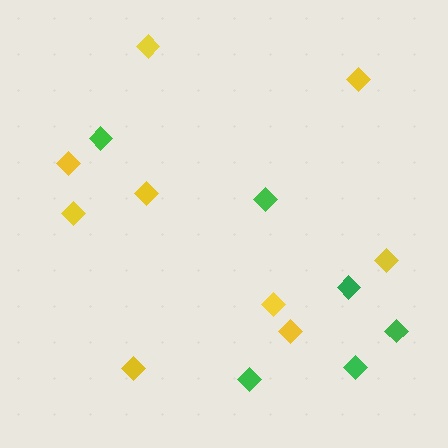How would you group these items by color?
There are 2 groups: one group of yellow diamonds (9) and one group of green diamonds (6).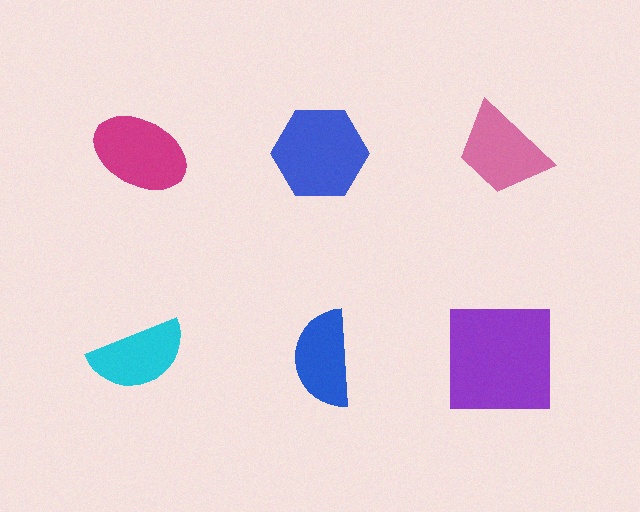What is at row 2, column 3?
A purple square.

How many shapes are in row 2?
3 shapes.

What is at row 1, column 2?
A blue hexagon.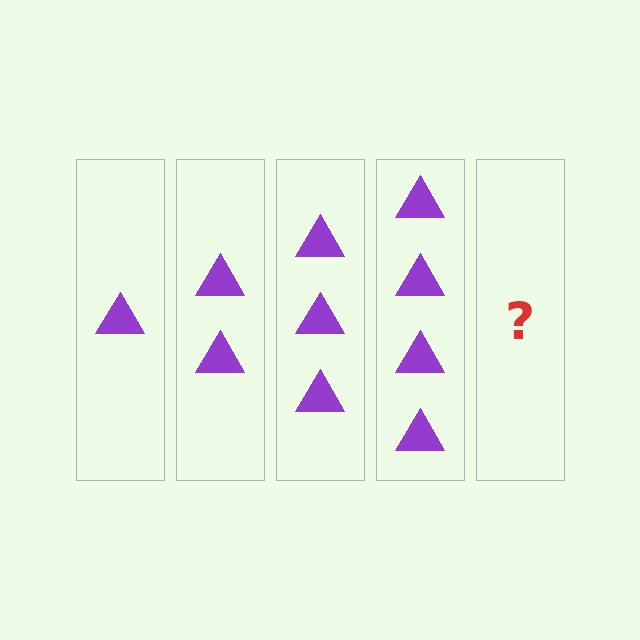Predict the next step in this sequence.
The next step is 5 triangles.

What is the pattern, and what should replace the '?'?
The pattern is that each step adds one more triangle. The '?' should be 5 triangles.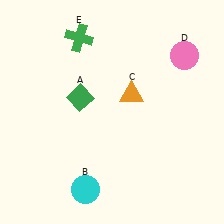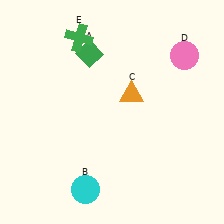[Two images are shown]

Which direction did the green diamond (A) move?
The green diamond (A) moved up.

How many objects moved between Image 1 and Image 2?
1 object moved between the two images.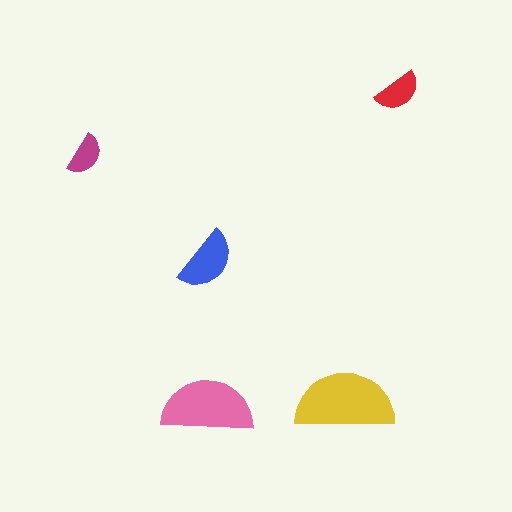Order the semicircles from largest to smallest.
the yellow one, the pink one, the blue one, the red one, the magenta one.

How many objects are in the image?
There are 5 objects in the image.